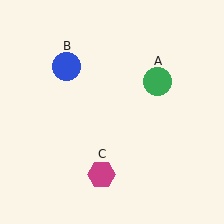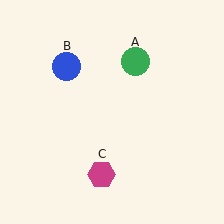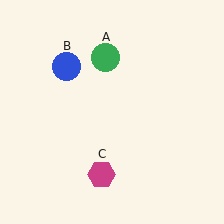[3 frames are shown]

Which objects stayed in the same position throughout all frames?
Blue circle (object B) and magenta hexagon (object C) remained stationary.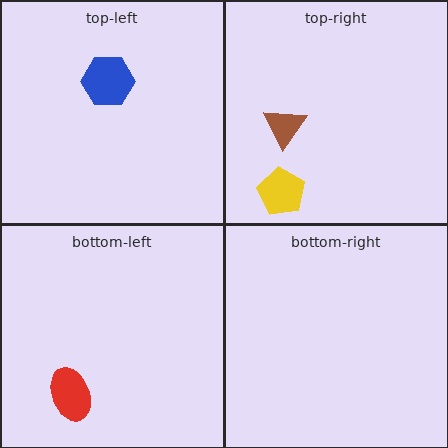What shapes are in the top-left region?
The blue hexagon.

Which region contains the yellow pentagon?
The top-right region.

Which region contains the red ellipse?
The bottom-left region.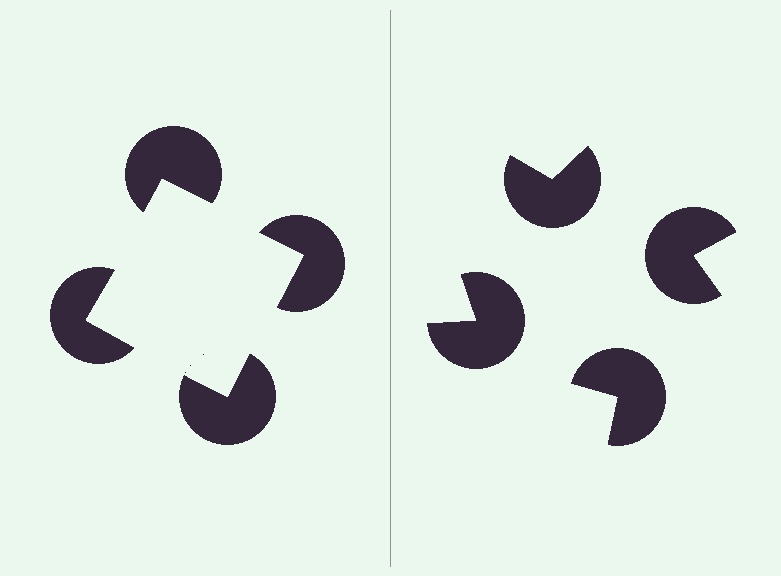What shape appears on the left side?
An illusory square.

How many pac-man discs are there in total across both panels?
8 — 4 on each side.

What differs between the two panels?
The pac-man discs are positioned identically on both sides; only the wedge orientations differ. On the left they align to a square; on the right they are misaligned.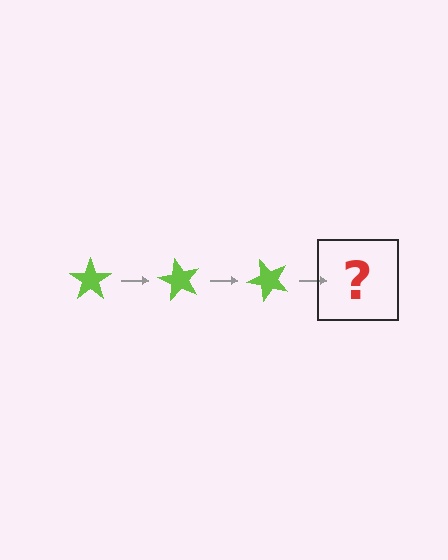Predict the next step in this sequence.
The next step is a lime star rotated 180 degrees.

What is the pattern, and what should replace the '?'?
The pattern is that the star rotates 60 degrees each step. The '?' should be a lime star rotated 180 degrees.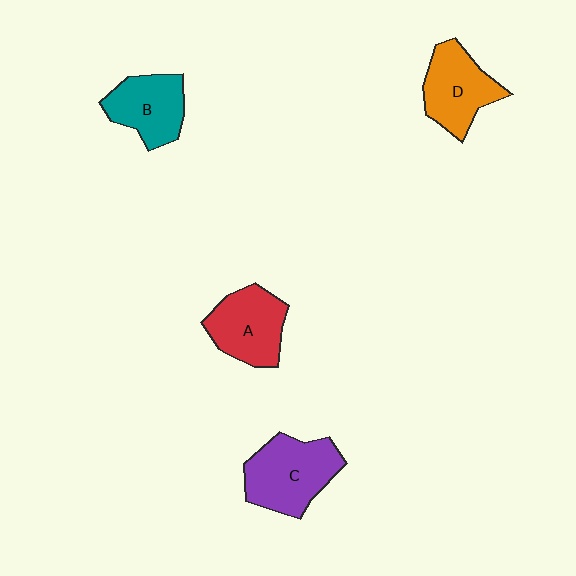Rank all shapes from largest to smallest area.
From largest to smallest: C (purple), D (orange), A (red), B (teal).